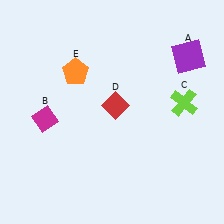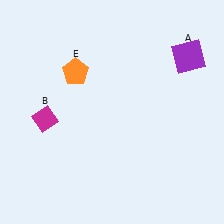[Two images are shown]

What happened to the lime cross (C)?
The lime cross (C) was removed in Image 2. It was in the top-right area of Image 1.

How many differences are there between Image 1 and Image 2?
There are 2 differences between the two images.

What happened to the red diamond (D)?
The red diamond (D) was removed in Image 2. It was in the top-right area of Image 1.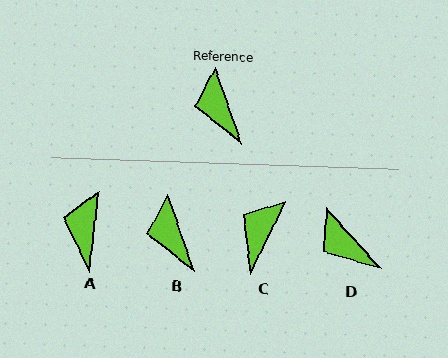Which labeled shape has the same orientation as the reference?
B.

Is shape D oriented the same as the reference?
No, it is off by about 23 degrees.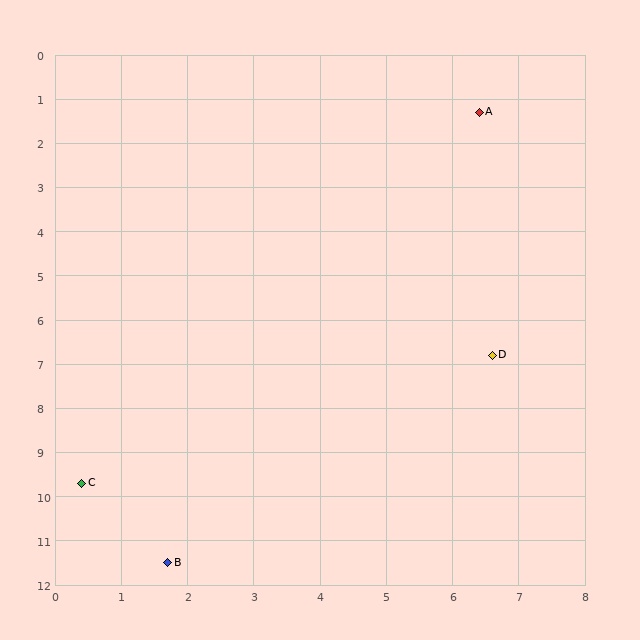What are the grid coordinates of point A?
Point A is at approximately (6.4, 1.3).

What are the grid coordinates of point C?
Point C is at approximately (0.4, 9.7).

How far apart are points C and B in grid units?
Points C and B are about 2.2 grid units apart.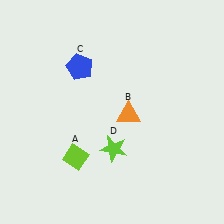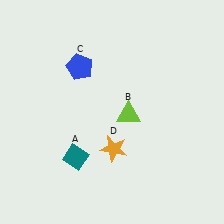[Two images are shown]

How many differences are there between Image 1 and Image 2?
There are 3 differences between the two images.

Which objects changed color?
A changed from lime to teal. B changed from orange to lime. D changed from lime to orange.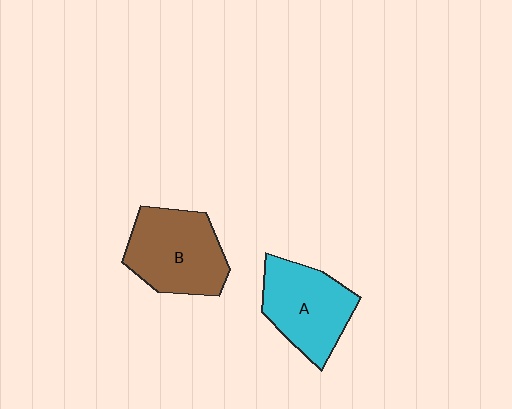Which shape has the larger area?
Shape B (brown).